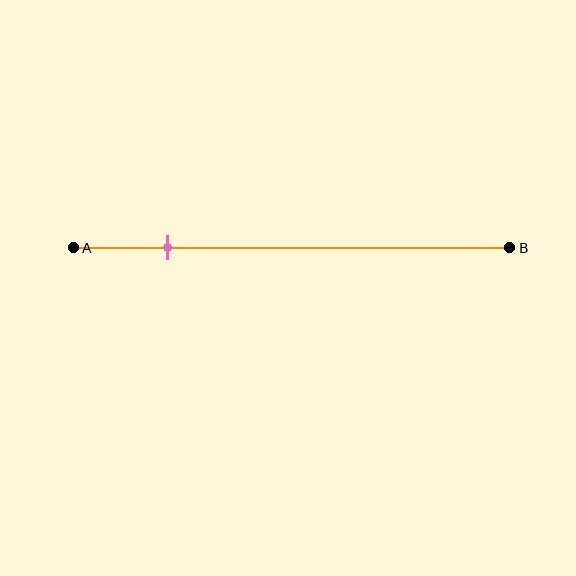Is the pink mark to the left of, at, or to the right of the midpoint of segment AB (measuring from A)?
The pink mark is to the left of the midpoint of segment AB.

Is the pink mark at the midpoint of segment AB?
No, the mark is at about 20% from A, not at the 50% midpoint.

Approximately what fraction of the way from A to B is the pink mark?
The pink mark is approximately 20% of the way from A to B.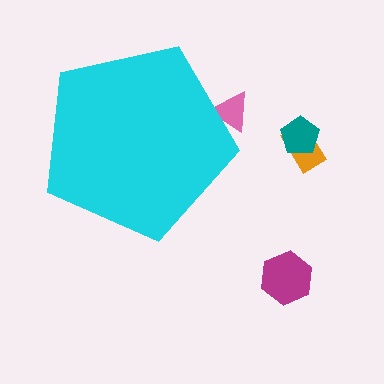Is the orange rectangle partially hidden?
No, the orange rectangle is fully visible.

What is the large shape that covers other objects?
A cyan pentagon.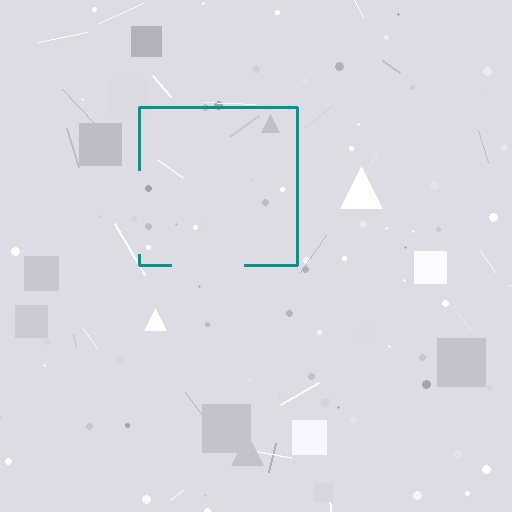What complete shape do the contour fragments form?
The contour fragments form a square.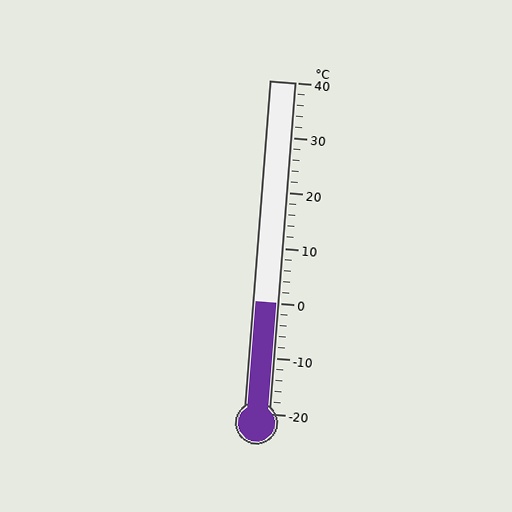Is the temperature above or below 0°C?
The temperature is at 0°C.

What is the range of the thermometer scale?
The thermometer scale ranges from -20°C to 40°C.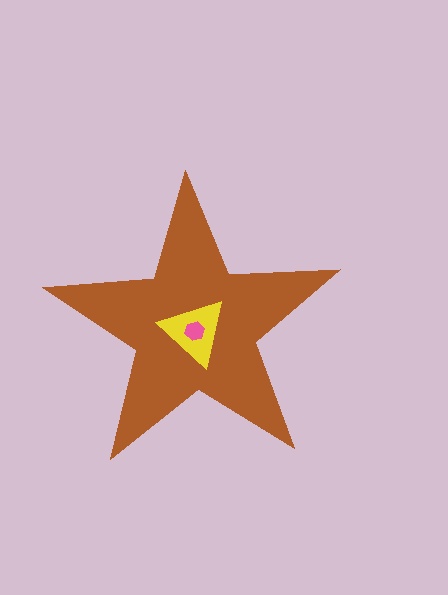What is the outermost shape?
The brown star.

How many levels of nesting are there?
3.